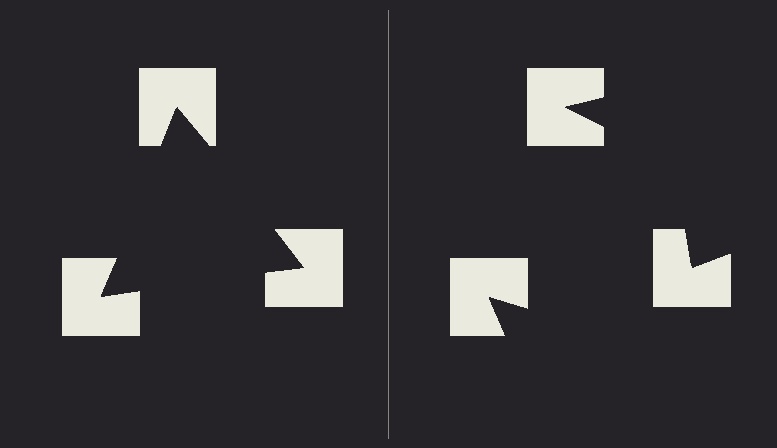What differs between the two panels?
The notched squares are positioned identically on both sides; only the wedge orientations differ. On the left they align to a triangle; on the right they are misaligned.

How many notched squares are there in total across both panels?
6 — 3 on each side.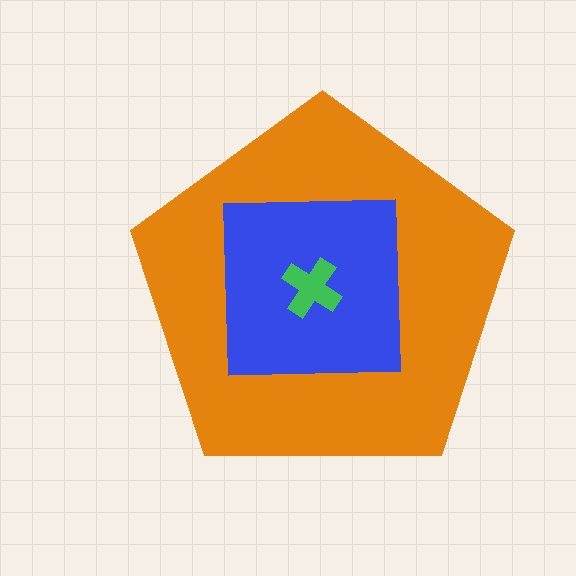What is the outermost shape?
The orange pentagon.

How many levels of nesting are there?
3.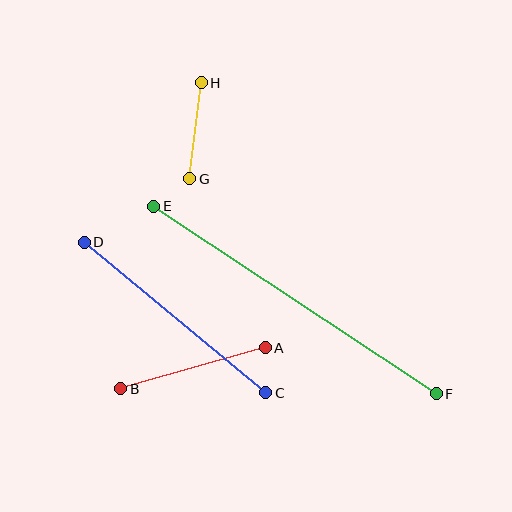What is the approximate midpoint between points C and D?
The midpoint is at approximately (175, 317) pixels.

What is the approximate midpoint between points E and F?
The midpoint is at approximately (295, 300) pixels.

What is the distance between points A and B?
The distance is approximately 150 pixels.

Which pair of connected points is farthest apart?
Points E and F are farthest apart.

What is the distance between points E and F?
The distance is approximately 339 pixels.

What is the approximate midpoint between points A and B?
The midpoint is at approximately (193, 368) pixels.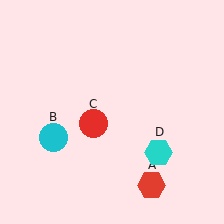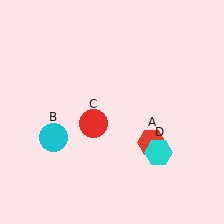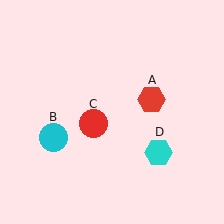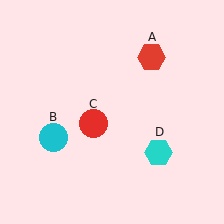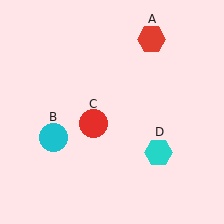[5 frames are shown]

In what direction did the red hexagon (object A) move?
The red hexagon (object A) moved up.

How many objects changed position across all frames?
1 object changed position: red hexagon (object A).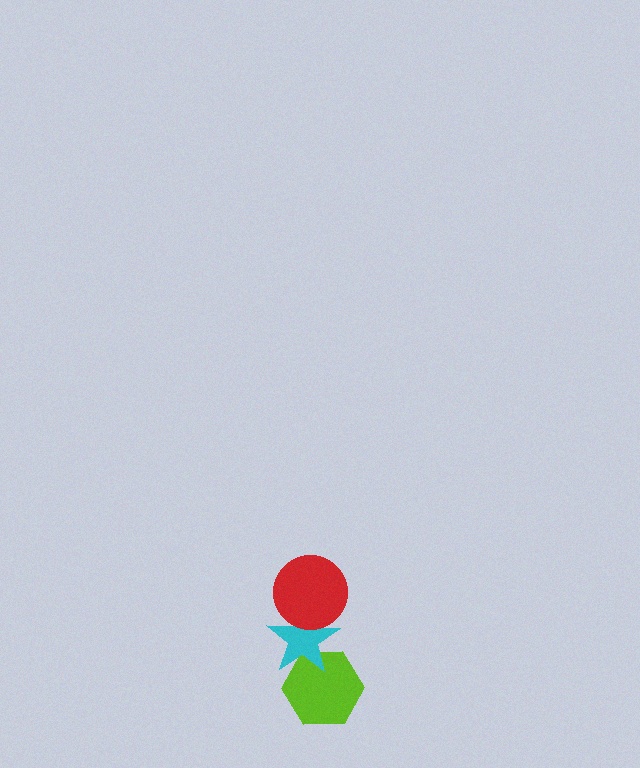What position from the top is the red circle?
The red circle is 1st from the top.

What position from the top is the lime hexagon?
The lime hexagon is 3rd from the top.